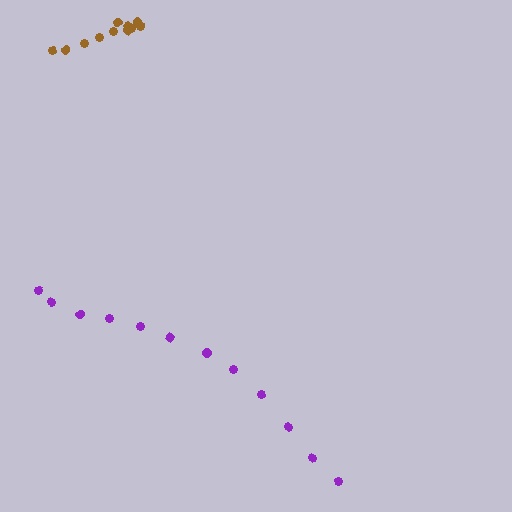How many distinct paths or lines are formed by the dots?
There are 2 distinct paths.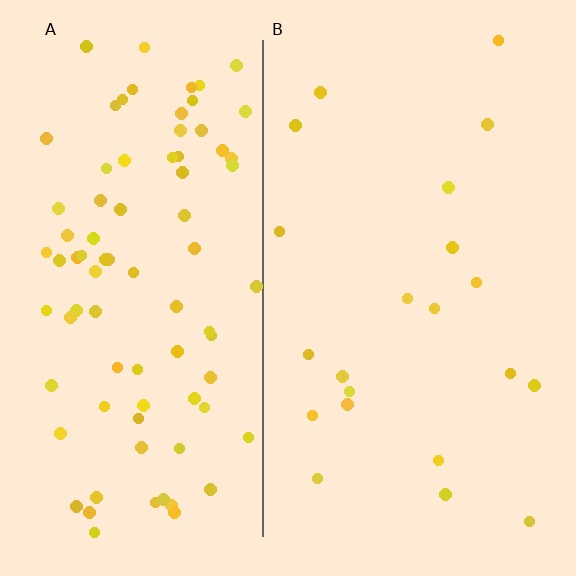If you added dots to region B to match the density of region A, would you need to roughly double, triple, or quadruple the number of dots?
Approximately quadruple.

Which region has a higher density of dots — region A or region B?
A (the left).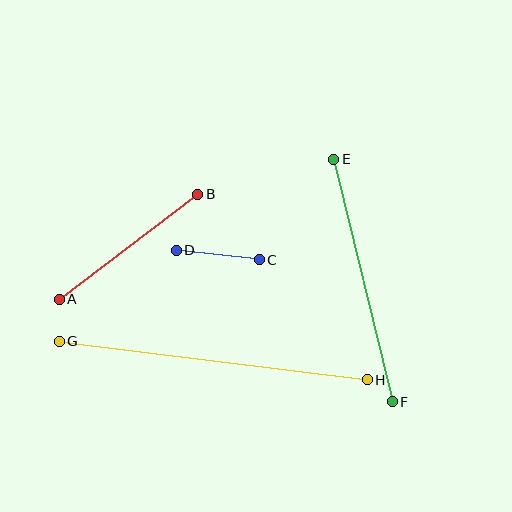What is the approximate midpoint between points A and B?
The midpoint is at approximately (128, 247) pixels.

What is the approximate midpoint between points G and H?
The midpoint is at approximately (213, 360) pixels.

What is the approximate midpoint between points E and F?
The midpoint is at approximately (363, 281) pixels.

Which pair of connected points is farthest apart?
Points G and H are farthest apart.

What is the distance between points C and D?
The distance is approximately 84 pixels.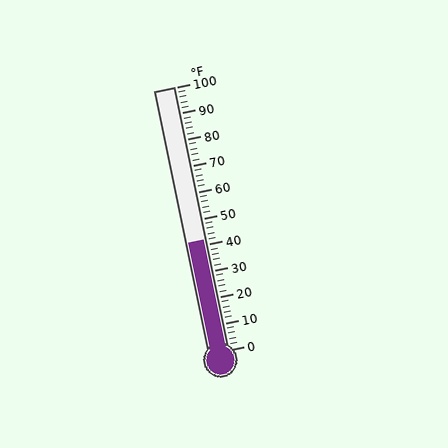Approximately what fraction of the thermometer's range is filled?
The thermometer is filled to approximately 40% of its range.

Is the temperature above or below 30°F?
The temperature is above 30°F.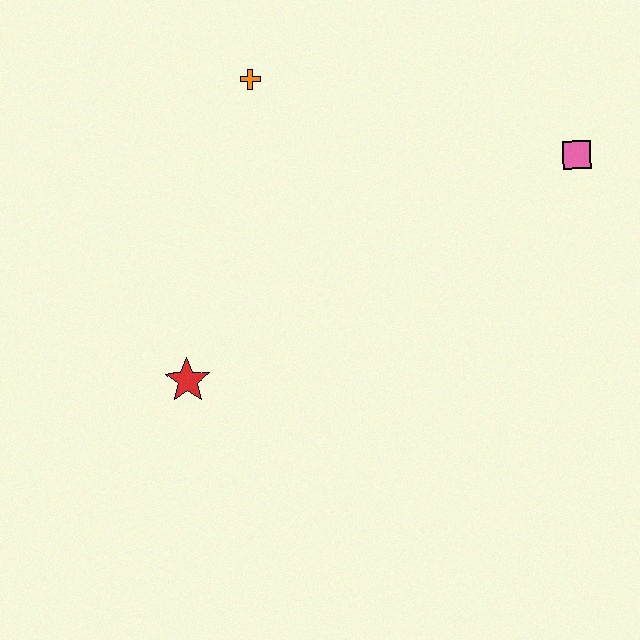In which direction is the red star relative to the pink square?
The red star is to the left of the pink square.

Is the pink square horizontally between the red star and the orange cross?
No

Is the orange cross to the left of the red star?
No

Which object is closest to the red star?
The orange cross is closest to the red star.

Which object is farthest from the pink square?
The red star is farthest from the pink square.